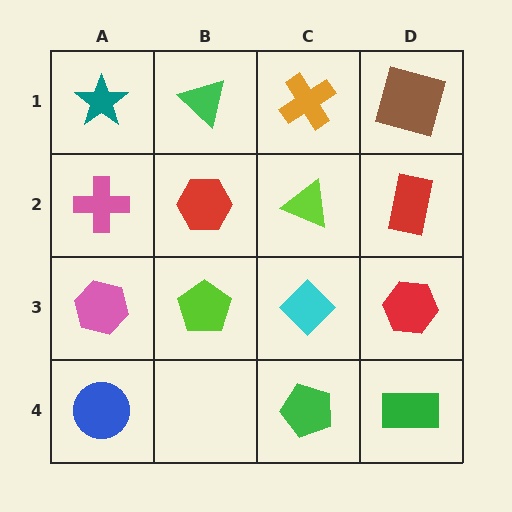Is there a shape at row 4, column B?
No, that cell is empty.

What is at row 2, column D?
A red rectangle.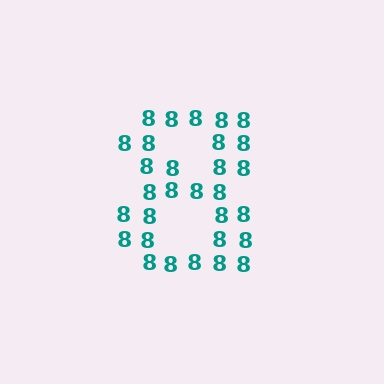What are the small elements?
The small elements are digit 8's.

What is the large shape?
The large shape is the digit 8.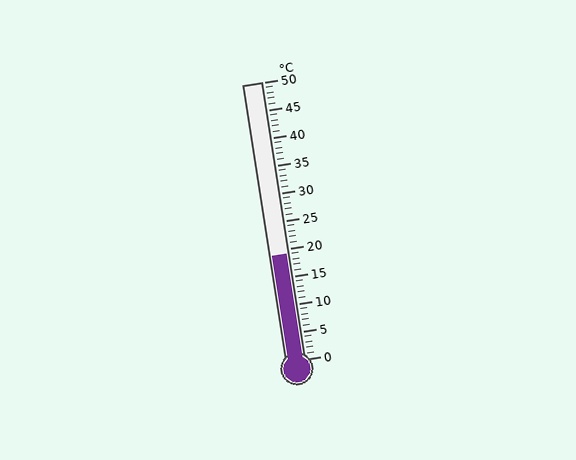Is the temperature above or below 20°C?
The temperature is below 20°C.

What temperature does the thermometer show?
The thermometer shows approximately 19°C.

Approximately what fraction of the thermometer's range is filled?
The thermometer is filled to approximately 40% of its range.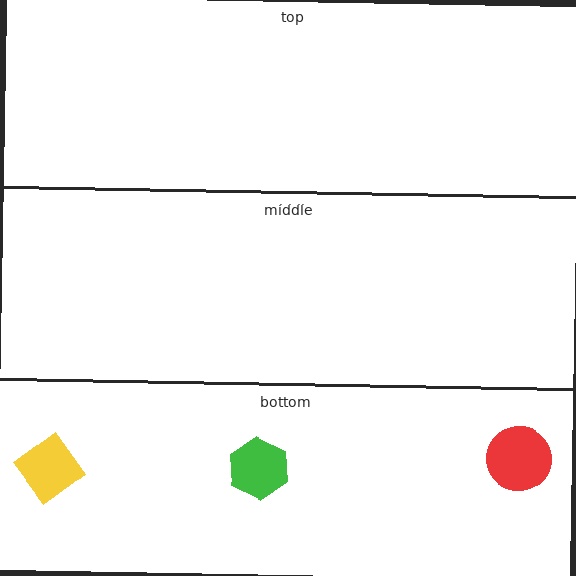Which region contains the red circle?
The bottom region.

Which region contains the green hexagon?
The bottom region.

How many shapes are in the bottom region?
3.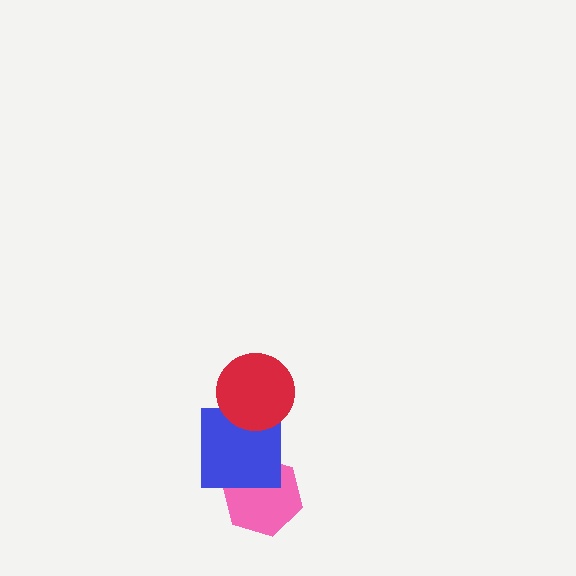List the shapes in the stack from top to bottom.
From top to bottom: the red circle, the blue square, the pink hexagon.